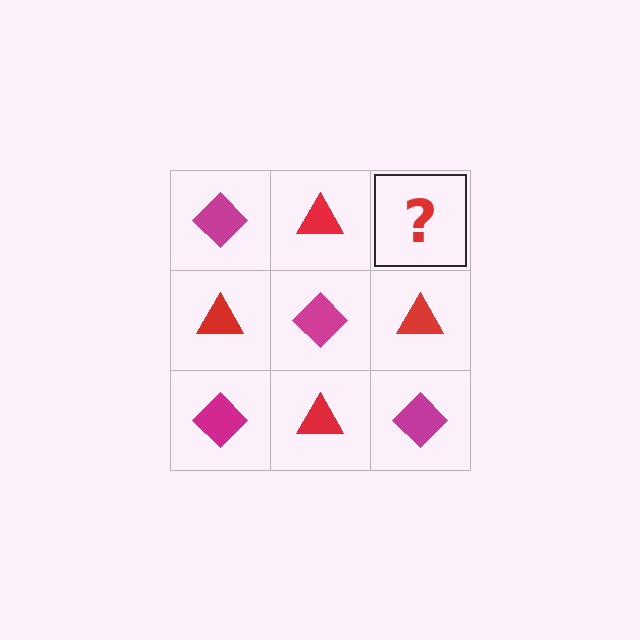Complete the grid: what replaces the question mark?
The question mark should be replaced with a magenta diamond.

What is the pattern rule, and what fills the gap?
The rule is that it alternates magenta diamond and red triangle in a checkerboard pattern. The gap should be filled with a magenta diamond.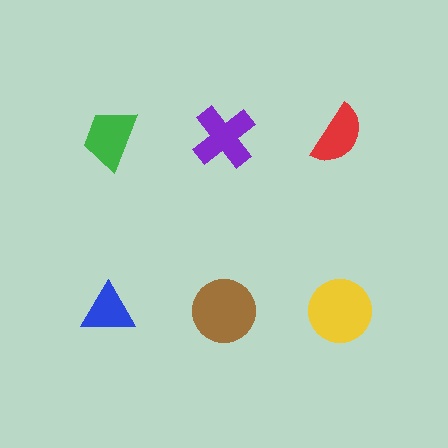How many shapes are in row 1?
3 shapes.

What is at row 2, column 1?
A blue triangle.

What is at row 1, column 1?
A green trapezoid.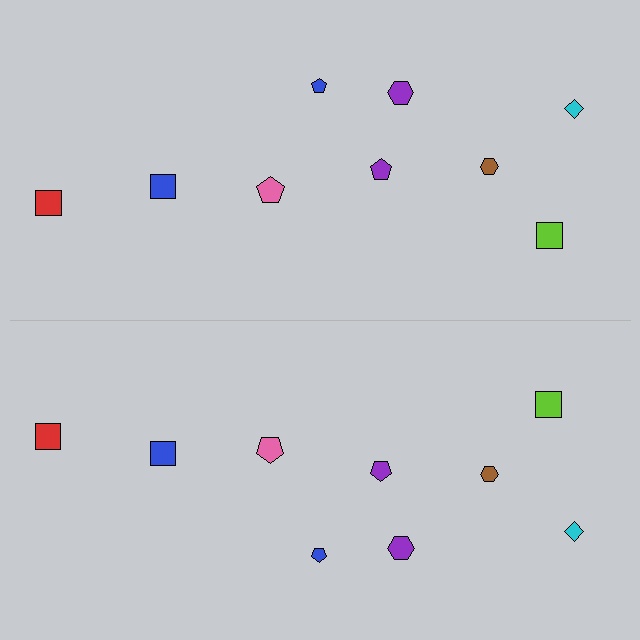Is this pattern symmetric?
Yes, this pattern has bilateral (reflection) symmetry.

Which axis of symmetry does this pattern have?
The pattern has a horizontal axis of symmetry running through the center of the image.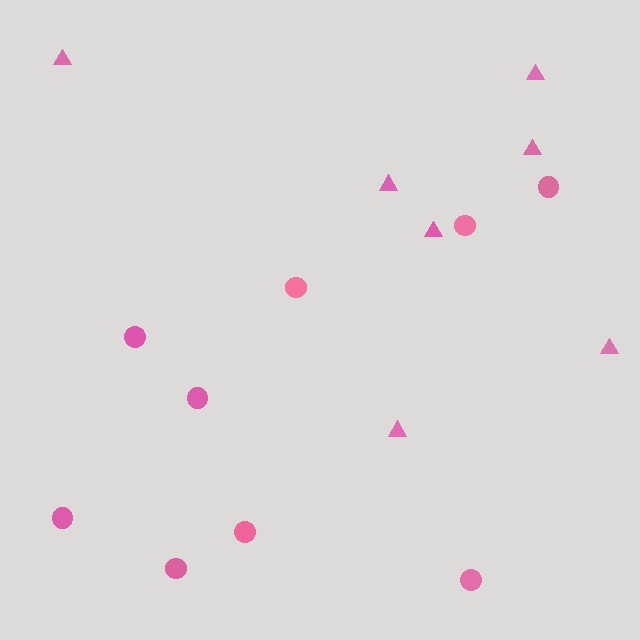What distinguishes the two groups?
There are 2 groups: one group of triangles (7) and one group of circles (9).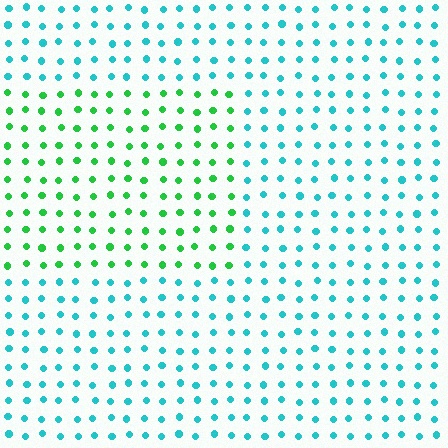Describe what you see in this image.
The image is filled with small cyan elements in a uniform arrangement. A rectangle-shaped region is visible where the elements are tinted to a slightly different hue, forming a subtle color boundary.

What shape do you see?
I see a rectangle.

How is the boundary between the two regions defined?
The boundary is defined purely by a slight shift in hue (about 51 degrees). Spacing, size, and orientation are identical on both sides.